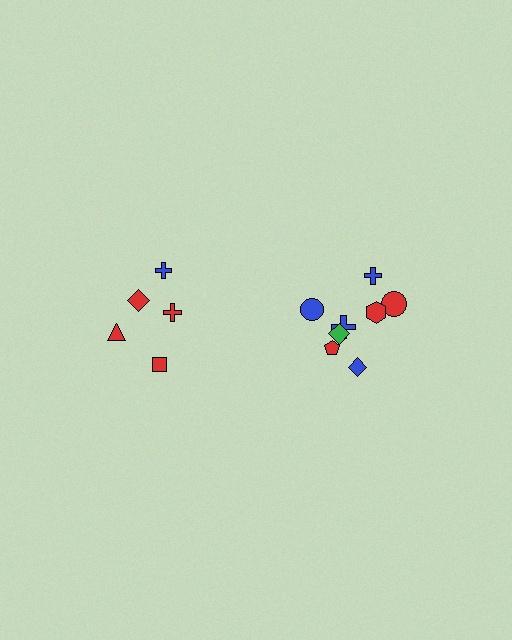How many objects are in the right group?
There are 8 objects.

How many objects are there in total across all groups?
There are 13 objects.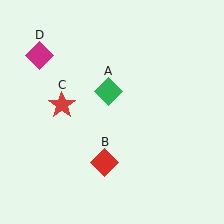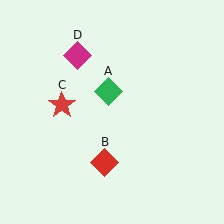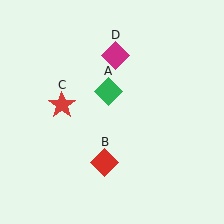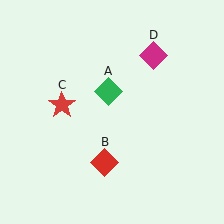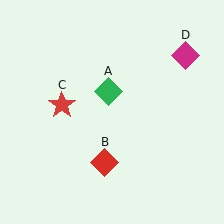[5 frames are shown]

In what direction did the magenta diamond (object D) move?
The magenta diamond (object D) moved right.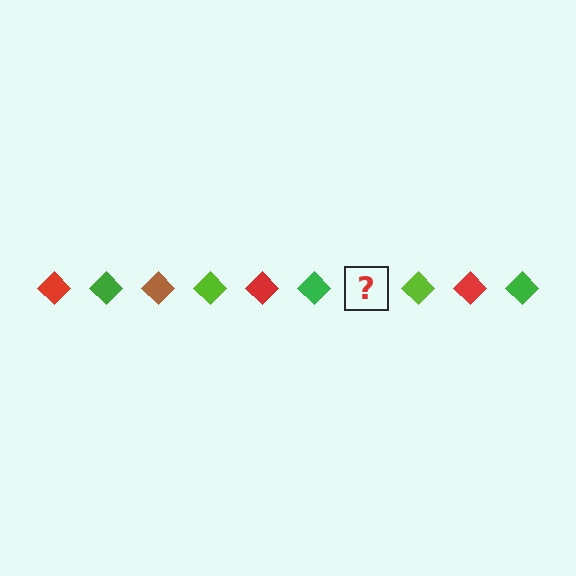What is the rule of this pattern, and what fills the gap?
The rule is that the pattern cycles through red, green, brown, lime diamonds. The gap should be filled with a brown diamond.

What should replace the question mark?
The question mark should be replaced with a brown diamond.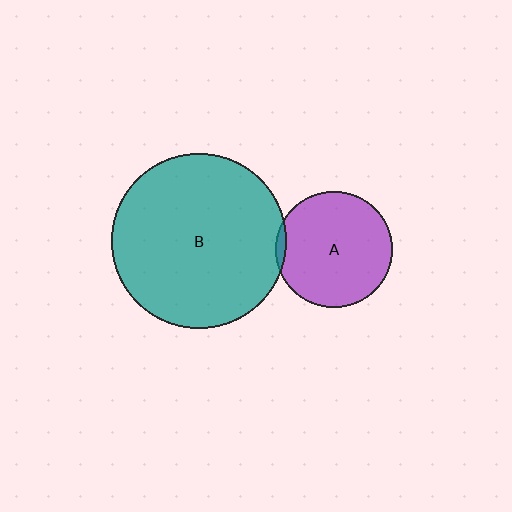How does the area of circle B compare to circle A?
Approximately 2.3 times.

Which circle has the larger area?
Circle B (teal).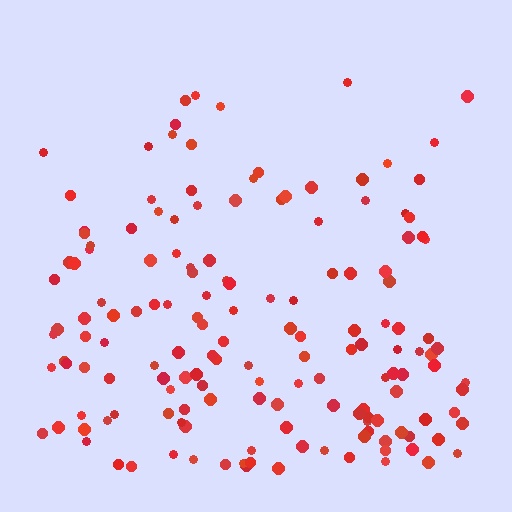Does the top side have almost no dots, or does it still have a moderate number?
Still a moderate number, just noticeably fewer than the bottom.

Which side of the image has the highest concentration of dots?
The bottom.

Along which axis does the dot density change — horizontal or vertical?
Vertical.